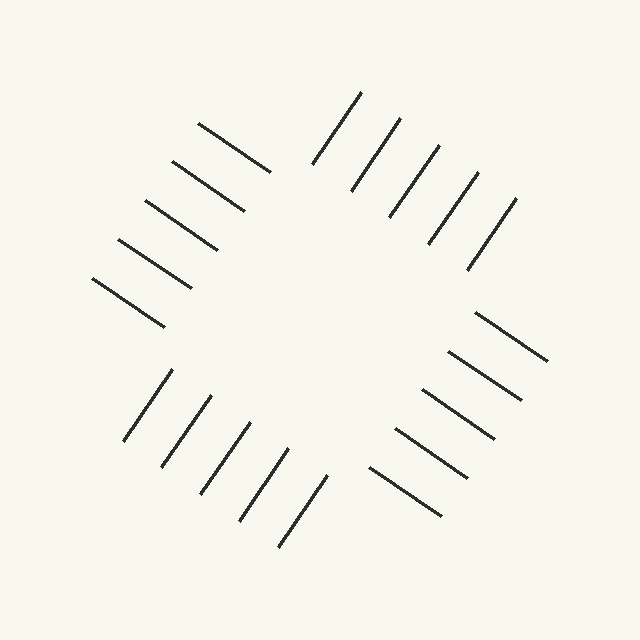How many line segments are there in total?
20 — 5 along each of the 4 edges.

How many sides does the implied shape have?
4 sides — the line-ends trace a square.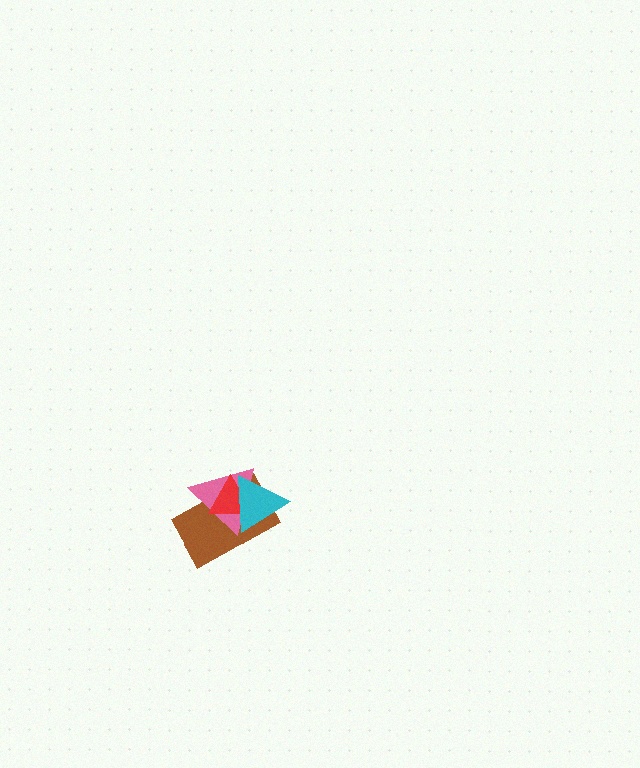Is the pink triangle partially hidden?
Yes, it is partially covered by another shape.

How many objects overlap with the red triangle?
3 objects overlap with the red triangle.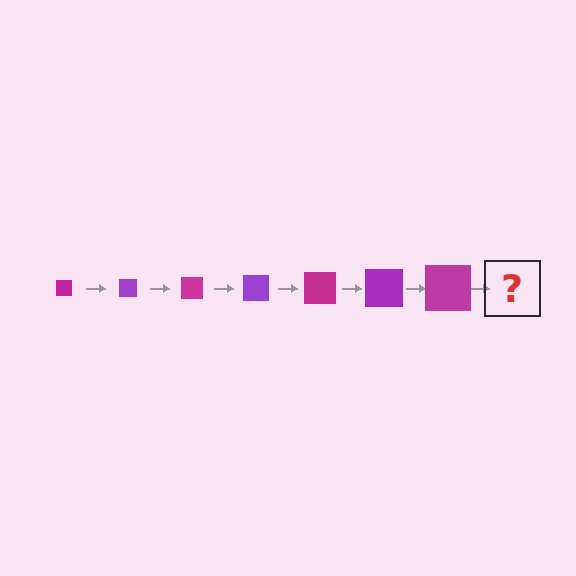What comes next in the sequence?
The next element should be a purple square, larger than the previous one.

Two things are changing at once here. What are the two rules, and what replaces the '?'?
The two rules are that the square grows larger each step and the color cycles through magenta and purple. The '?' should be a purple square, larger than the previous one.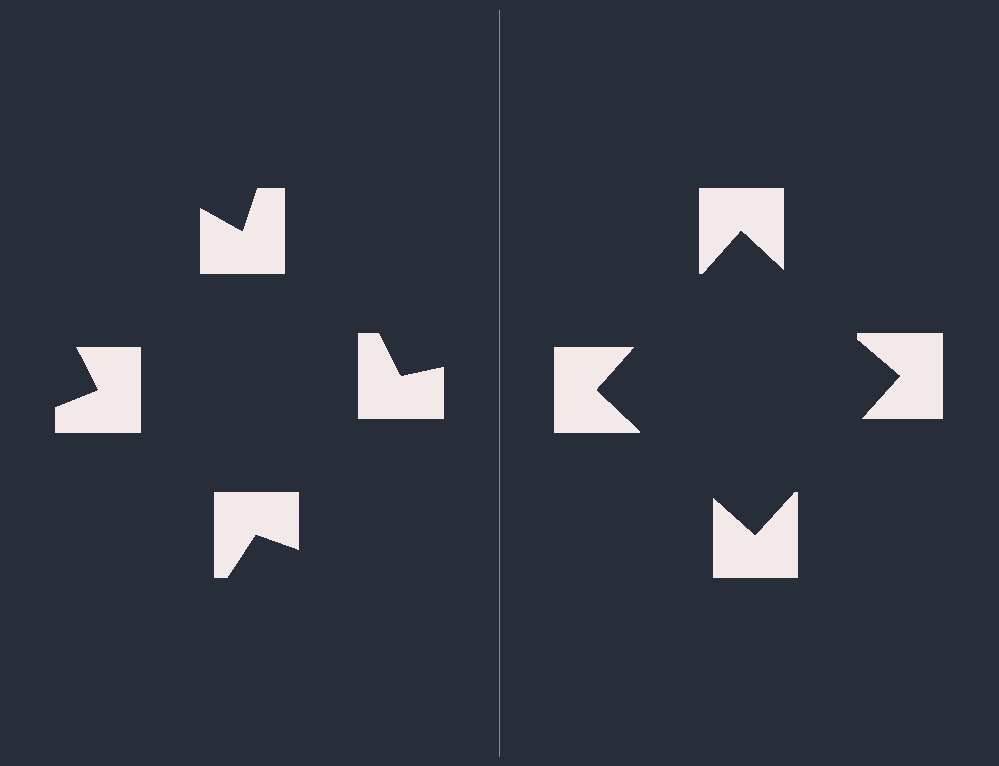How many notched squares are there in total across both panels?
8 — 4 on each side.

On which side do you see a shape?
An illusory square appears on the right side. On the left side the wedge cuts are rotated, so no coherent shape forms.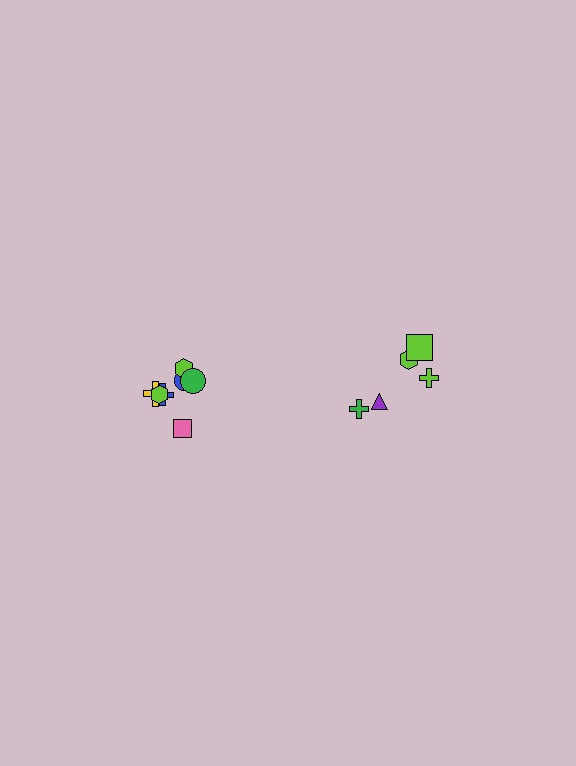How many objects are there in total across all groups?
There are 12 objects.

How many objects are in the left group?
There are 7 objects.